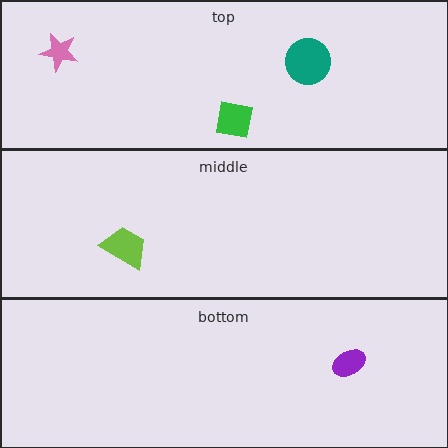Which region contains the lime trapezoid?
The middle region.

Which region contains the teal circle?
The top region.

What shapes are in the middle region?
The lime trapezoid.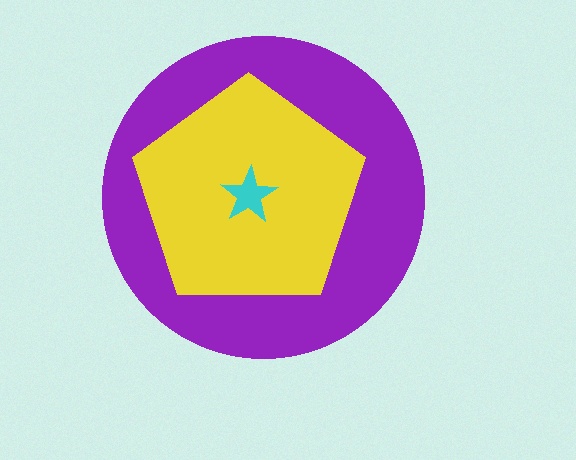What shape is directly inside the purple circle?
The yellow pentagon.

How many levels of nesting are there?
3.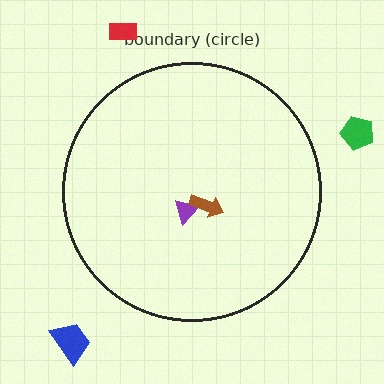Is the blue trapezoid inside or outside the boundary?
Outside.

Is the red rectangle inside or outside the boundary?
Outside.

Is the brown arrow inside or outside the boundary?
Inside.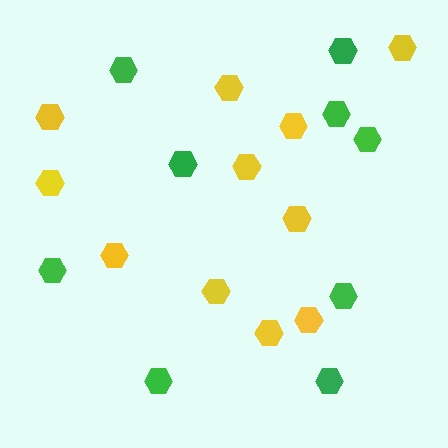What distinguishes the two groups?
There are 2 groups: one group of green hexagons (9) and one group of yellow hexagons (11).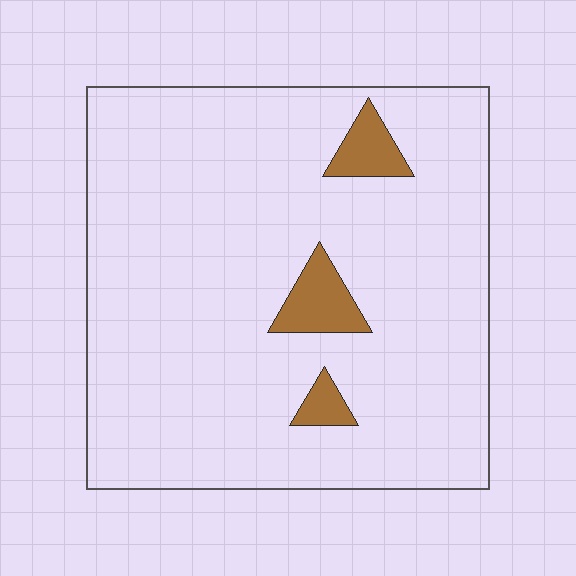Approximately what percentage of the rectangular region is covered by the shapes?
Approximately 5%.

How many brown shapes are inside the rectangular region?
3.